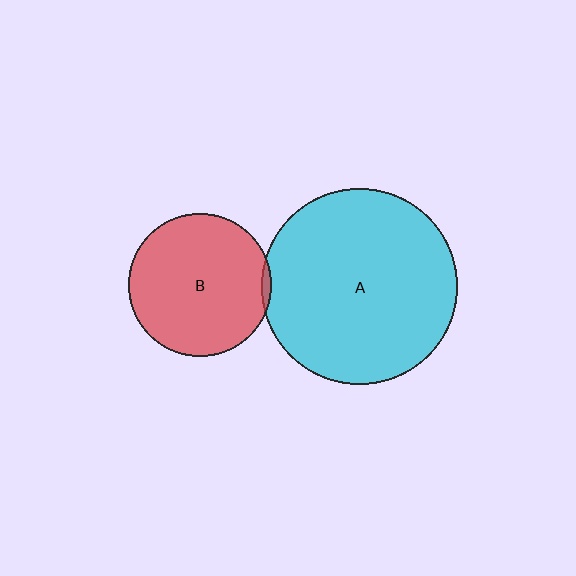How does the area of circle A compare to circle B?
Approximately 1.9 times.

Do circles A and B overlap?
Yes.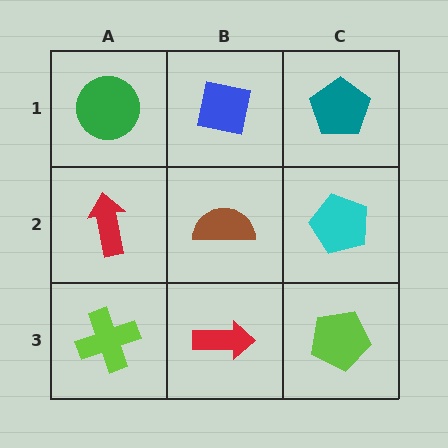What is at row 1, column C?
A teal pentagon.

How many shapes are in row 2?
3 shapes.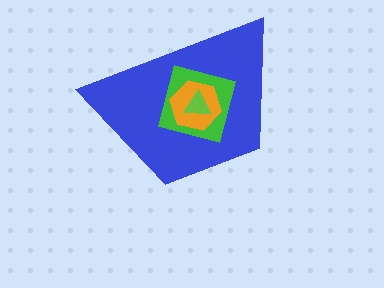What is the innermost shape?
The lime triangle.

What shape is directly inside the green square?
The orange hexagon.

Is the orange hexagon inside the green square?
Yes.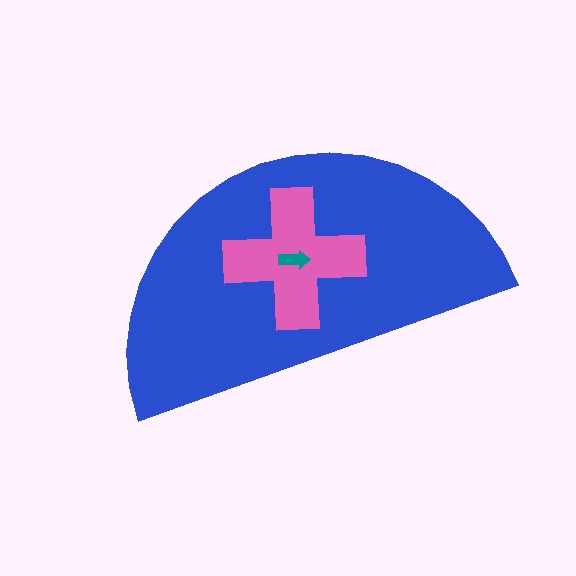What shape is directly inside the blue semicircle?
The pink cross.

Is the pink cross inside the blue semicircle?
Yes.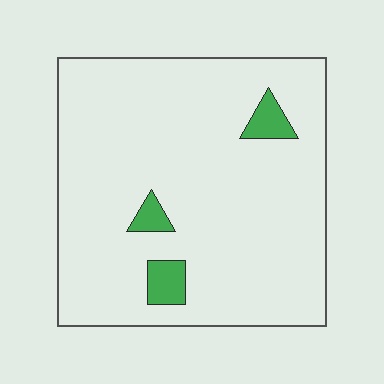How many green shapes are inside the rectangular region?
3.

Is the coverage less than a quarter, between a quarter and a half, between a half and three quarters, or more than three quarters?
Less than a quarter.